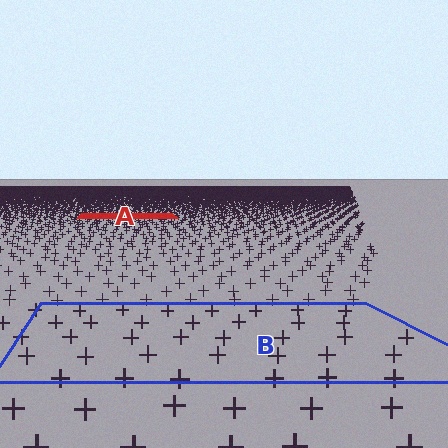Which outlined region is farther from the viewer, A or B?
Region A is farther from the viewer — the texture elements inside it appear smaller and more densely packed.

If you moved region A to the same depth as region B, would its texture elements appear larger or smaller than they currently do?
They would appear larger. At a closer depth, the same texture elements are projected at a bigger on-screen size.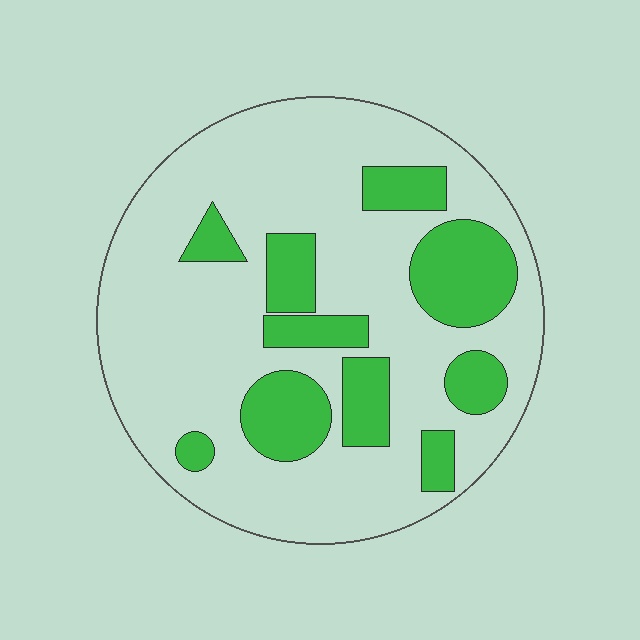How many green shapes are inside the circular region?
10.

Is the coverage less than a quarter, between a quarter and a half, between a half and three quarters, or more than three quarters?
Between a quarter and a half.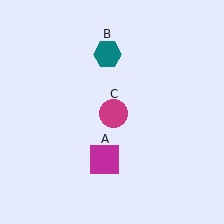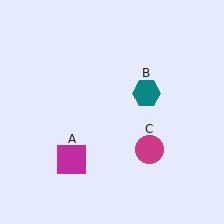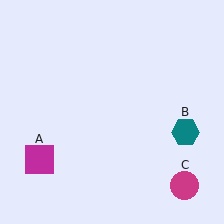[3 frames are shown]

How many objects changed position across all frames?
3 objects changed position: magenta square (object A), teal hexagon (object B), magenta circle (object C).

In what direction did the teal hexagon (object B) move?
The teal hexagon (object B) moved down and to the right.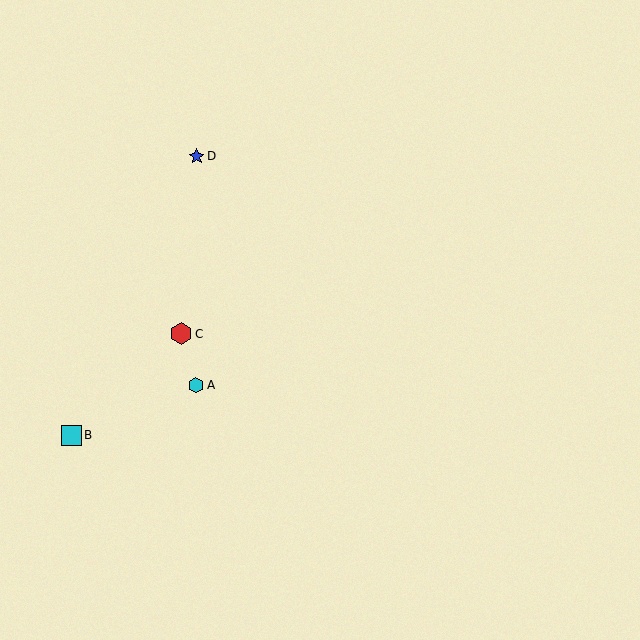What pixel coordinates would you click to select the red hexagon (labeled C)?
Click at (181, 334) to select the red hexagon C.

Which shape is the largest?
The red hexagon (labeled C) is the largest.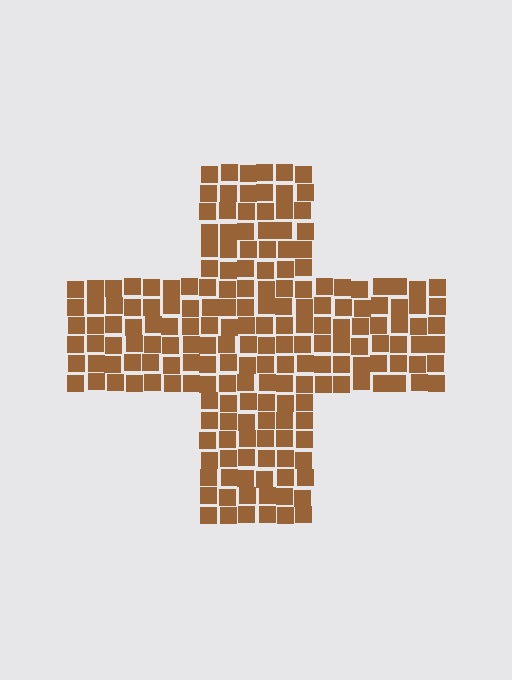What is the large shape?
The large shape is a cross.